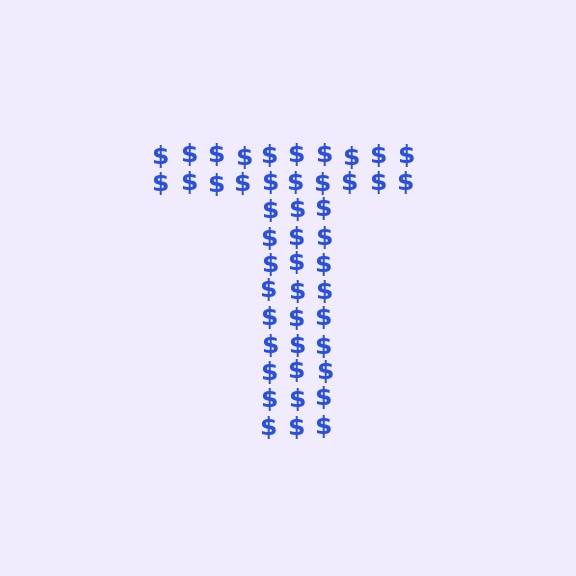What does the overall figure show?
The overall figure shows the letter T.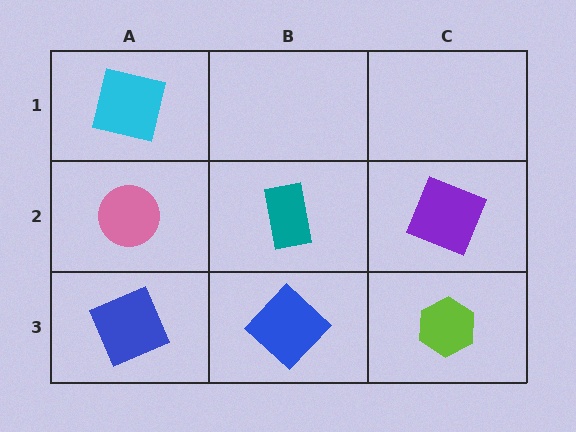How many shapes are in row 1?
1 shape.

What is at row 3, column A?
A blue square.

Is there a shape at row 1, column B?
No, that cell is empty.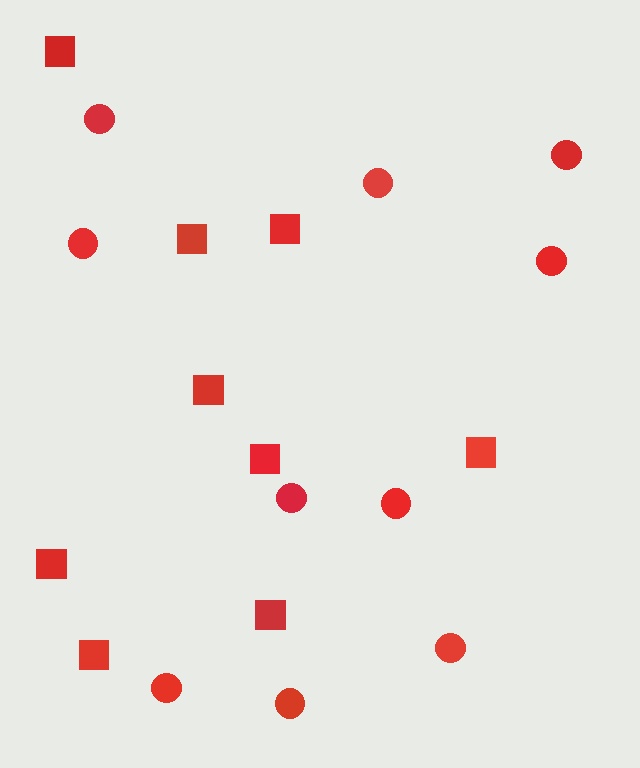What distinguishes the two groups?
There are 2 groups: one group of squares (9) and one group of circles (10).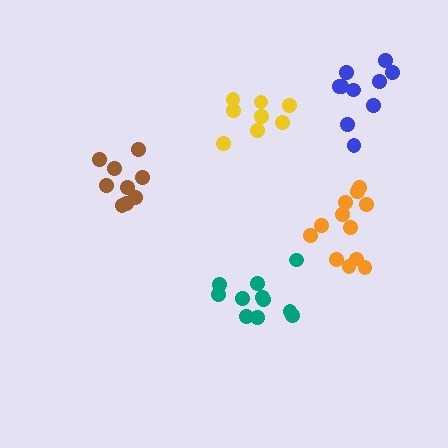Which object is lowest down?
The teal cluster is bottommost.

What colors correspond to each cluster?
The clusters are colored: teal, orange, blue, brown, yellow.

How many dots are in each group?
Group 1: 11 dots, Group 2: 12 dots, Group 3: 10 dots, Group 4: 9 dots, Group 5: 8 dots (50 total).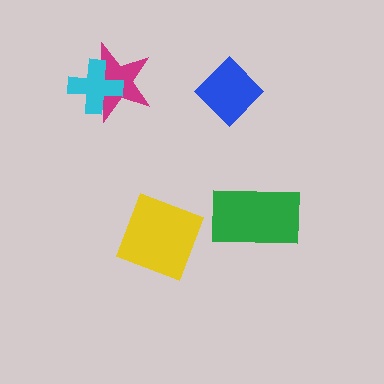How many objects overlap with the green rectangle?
0 objects overlap with the green rectangle.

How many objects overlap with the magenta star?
1 object overlaps with the magenta star.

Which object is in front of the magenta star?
The cyan cross is in front of the magenta star.